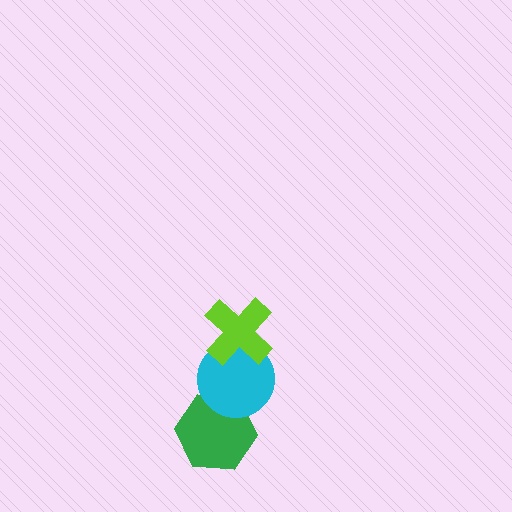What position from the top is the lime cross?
The lime cross is 1st from the top.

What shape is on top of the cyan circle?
The lime cross is on top of the cyan circle.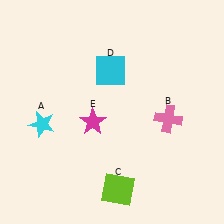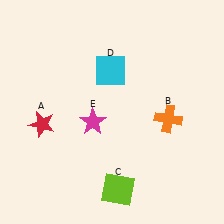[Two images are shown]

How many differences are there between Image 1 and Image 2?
There are 2 differences between the two images.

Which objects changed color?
A changed from cyan to red. B changed from pink to orange.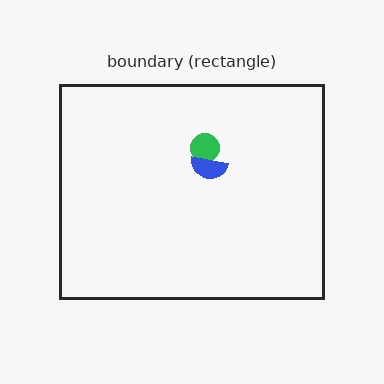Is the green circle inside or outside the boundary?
Inside.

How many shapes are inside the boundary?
2 inside, 0 outside.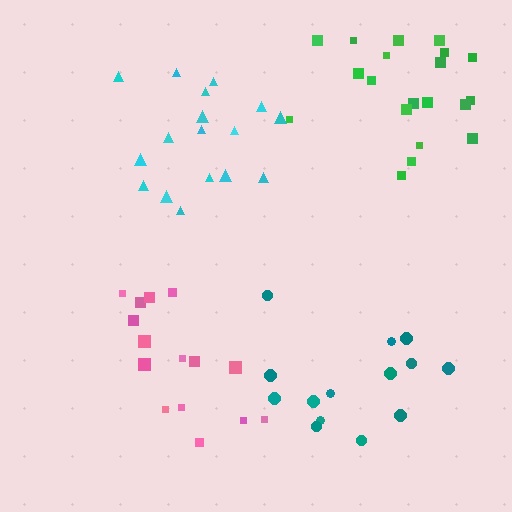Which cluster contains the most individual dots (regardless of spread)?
Green (21).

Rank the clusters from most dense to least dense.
green, cyan, pink, teal.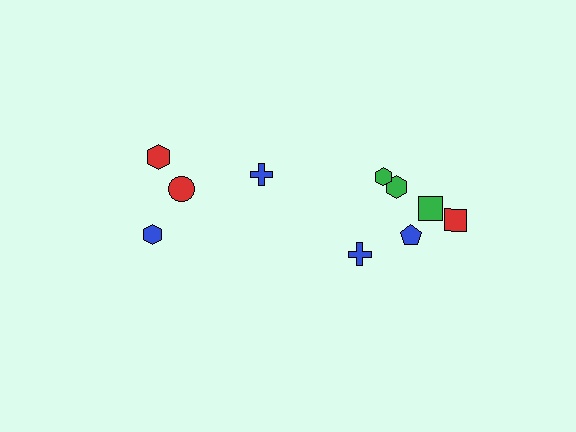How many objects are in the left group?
There are 4 objects.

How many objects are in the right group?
There are 6 objects.